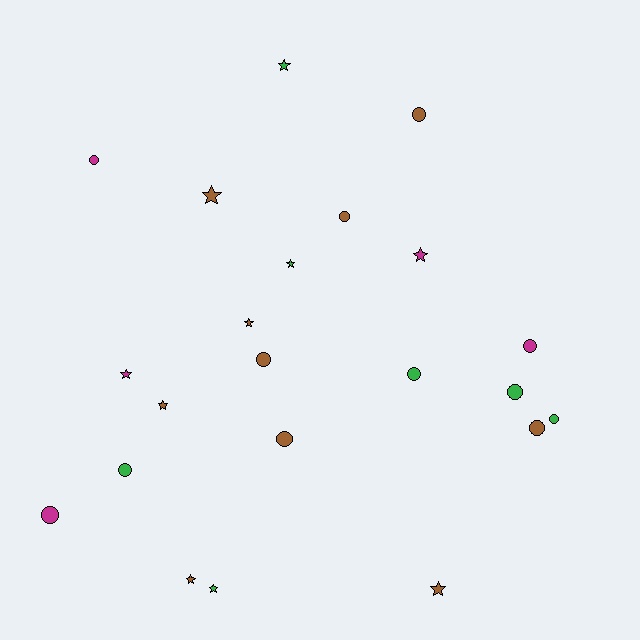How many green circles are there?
There are 4 green circles.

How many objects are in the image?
There are 22 objects.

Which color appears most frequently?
Brown, with 10 objects.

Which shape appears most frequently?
Circle, with 12 objects.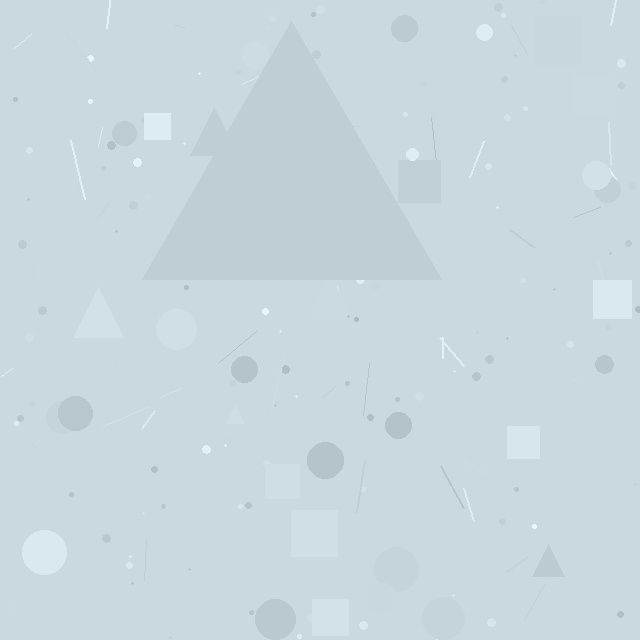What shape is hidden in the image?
A triangle is hidden in the image.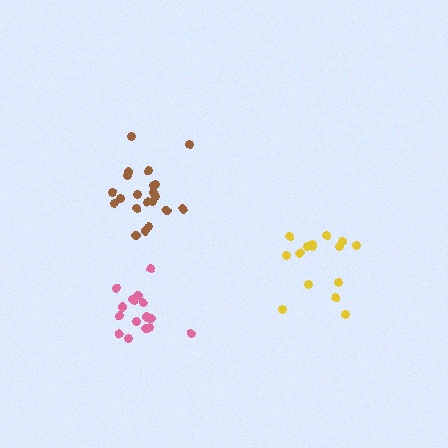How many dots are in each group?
Group 1: 21 dots, Group 2: 15 dots, Group 3: 16 dots (52 total).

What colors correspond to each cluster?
The clusters are colored: brown, yellow, pink.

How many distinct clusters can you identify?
There are 3 distinct clusters.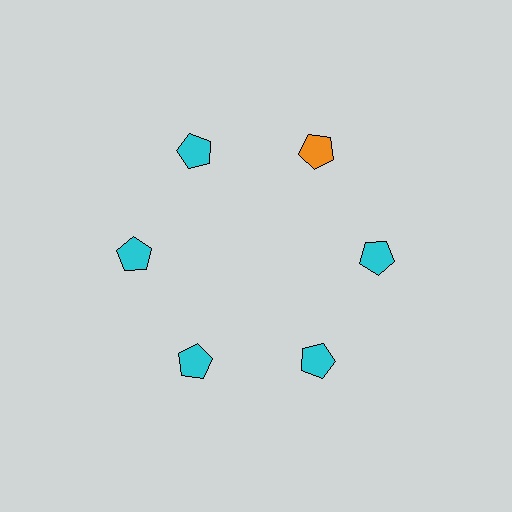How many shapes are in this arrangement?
There are 6 shapes arranged in a ring pattern.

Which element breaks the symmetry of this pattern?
The orange pentagon at roughly the 1 o'clock position breaks the symmetry. All other shapes are cyan pentagons.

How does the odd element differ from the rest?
It has a different color: orange instead of cyan.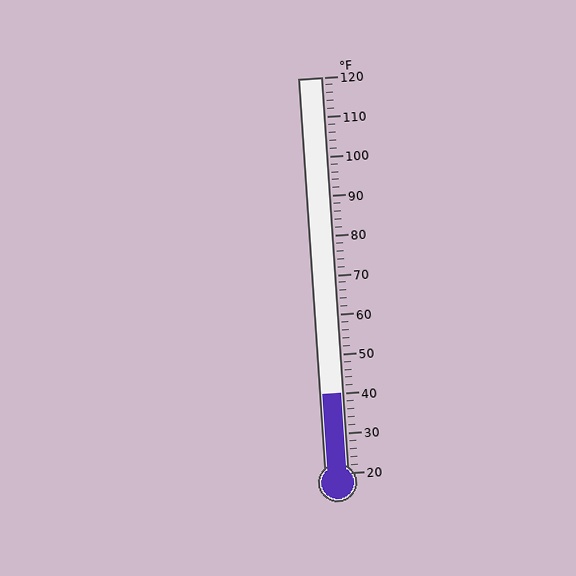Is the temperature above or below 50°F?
The temperature is below 50°F.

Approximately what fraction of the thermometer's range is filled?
The thermometer is filled to approximately 20% of its range.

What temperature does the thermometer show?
The thermometer shows approximately 40°F.